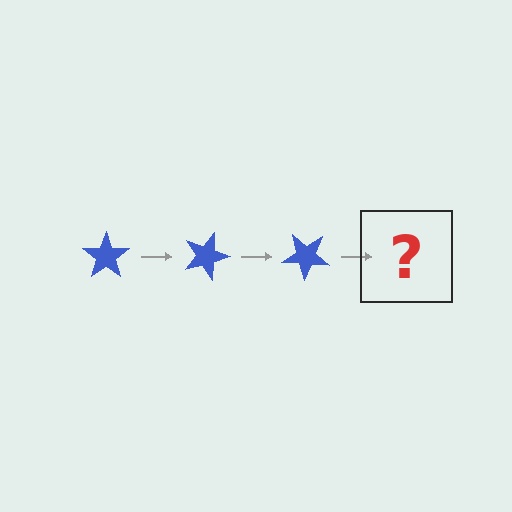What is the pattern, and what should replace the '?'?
The pattern is that the star rotates 20 degrees each step. The '?' should be a blue star rotated 60 degrees.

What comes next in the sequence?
The next element should be a blue star rotated 60 degrees.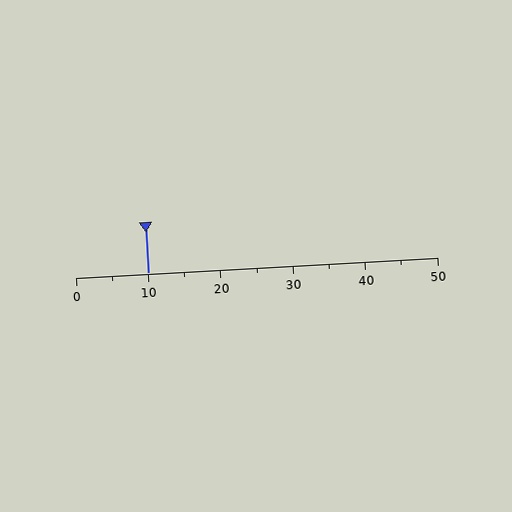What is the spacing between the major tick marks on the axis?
The major ticks are spaced 10 apart.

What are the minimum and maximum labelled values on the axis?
The axis runs from 0 to 50.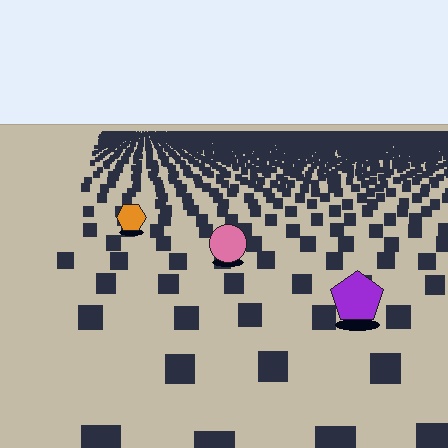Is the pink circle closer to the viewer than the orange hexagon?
Yes. The pink circle is closer — you can tell from the texture gradient: the ground texture is coarser near it.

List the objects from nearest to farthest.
From nearest to farthest: the purple pentagon, the pink circle, the orange hexagon.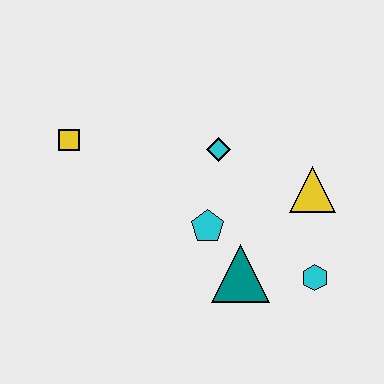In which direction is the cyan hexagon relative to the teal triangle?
The cyan hexagon is to the right of the teal triangle.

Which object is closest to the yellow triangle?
The cyan hexagon is closest to the yellow triangle.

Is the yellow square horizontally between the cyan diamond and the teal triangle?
No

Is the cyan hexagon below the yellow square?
Yes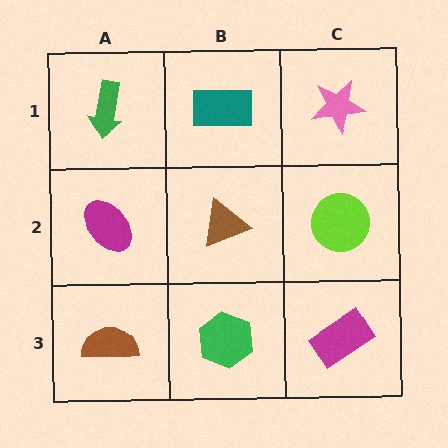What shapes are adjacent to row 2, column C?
A pink star (row 1, column C), a magenta rectangle (row 3, column C), a brown triangle (row 2, column B).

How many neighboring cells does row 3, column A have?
2.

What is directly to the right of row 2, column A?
A brown triangle.